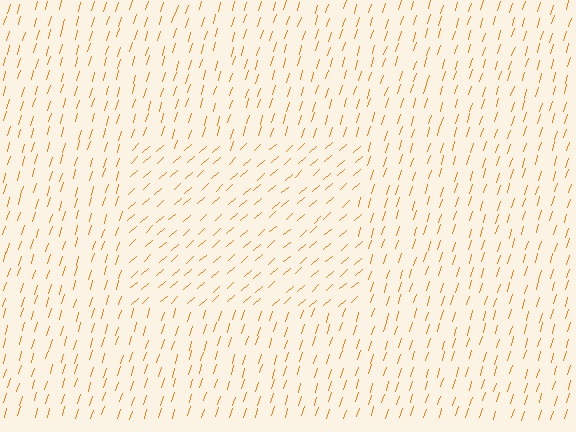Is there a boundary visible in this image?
Yes, there is a texture boundary formed by a change in line orientation.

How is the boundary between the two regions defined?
The boundary is defined purely by a change in line orientation (approximately 31 degrees difference). All lines are the same color and thickness.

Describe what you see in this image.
The image is filled with small orange line segments. A rectangle region in the image has lines oriented differently from the surrounding lines, creating a visible texture boundary.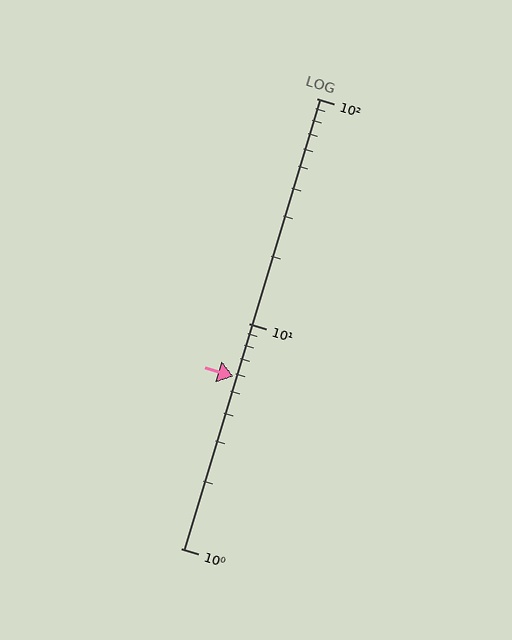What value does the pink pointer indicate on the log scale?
The pointer indicates approximately 5.8.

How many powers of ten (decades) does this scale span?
The scale spans 2 decades, from 1 to 100.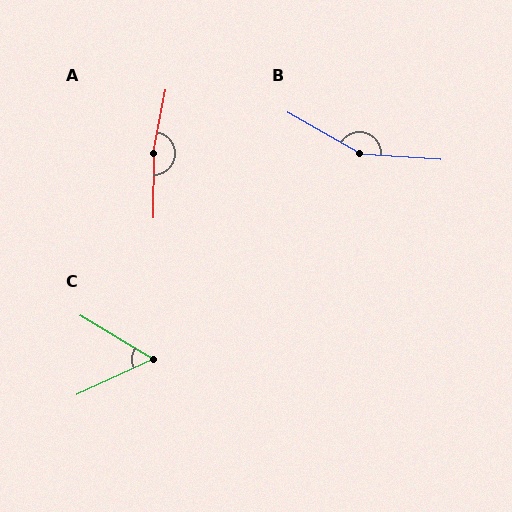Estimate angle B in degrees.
Approximately 154 degrees.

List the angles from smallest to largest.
C (56°), B (154°), A (169°).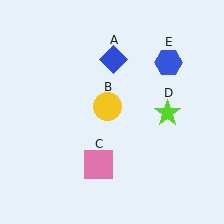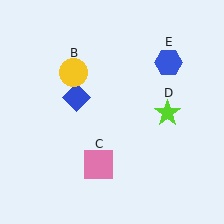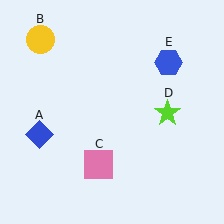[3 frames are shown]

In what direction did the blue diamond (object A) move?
The blue diamond (object A) moved down and to the left.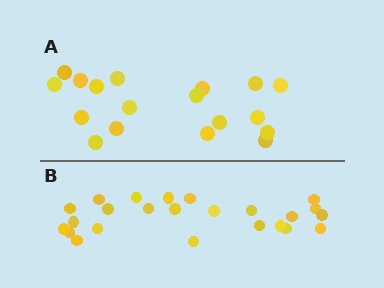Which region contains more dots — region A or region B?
Region B (the bottom region) has more dots.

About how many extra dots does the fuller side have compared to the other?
Region B has about 6 more dots than region A.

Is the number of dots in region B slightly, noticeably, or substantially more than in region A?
Region B has noticeably more, but not dramatically so. The ratio is roughly 1.3 to 1.